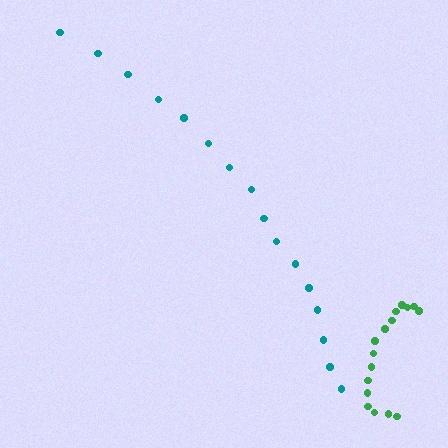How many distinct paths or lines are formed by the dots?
There are 2 distinct paths.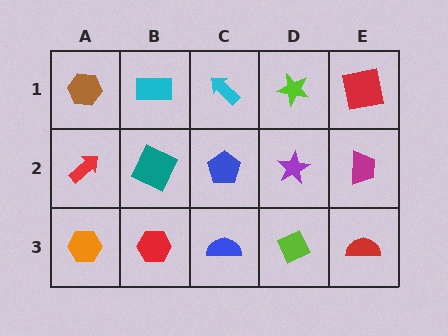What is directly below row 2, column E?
A red semicircle.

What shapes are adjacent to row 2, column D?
A lime star (row 1, column D), a lime diamond (row 3, column D), a blue pentagon (row 2, column C), a magenta trapezoid (row 2, column E).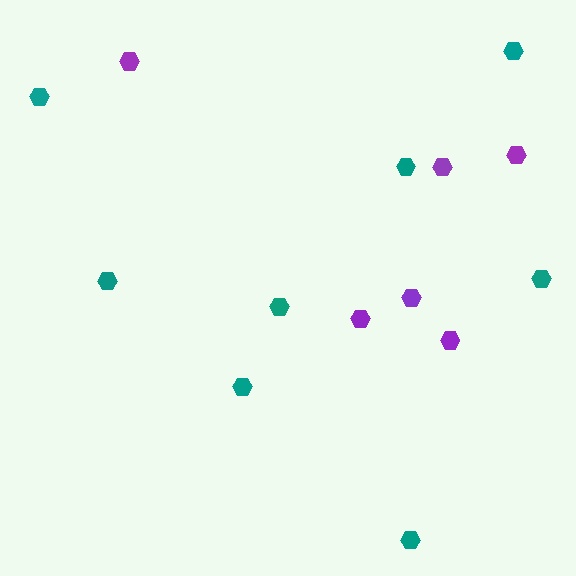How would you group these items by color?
There are 2 groups: one group of teal hexagons (8) and one group of purple hexagons (6).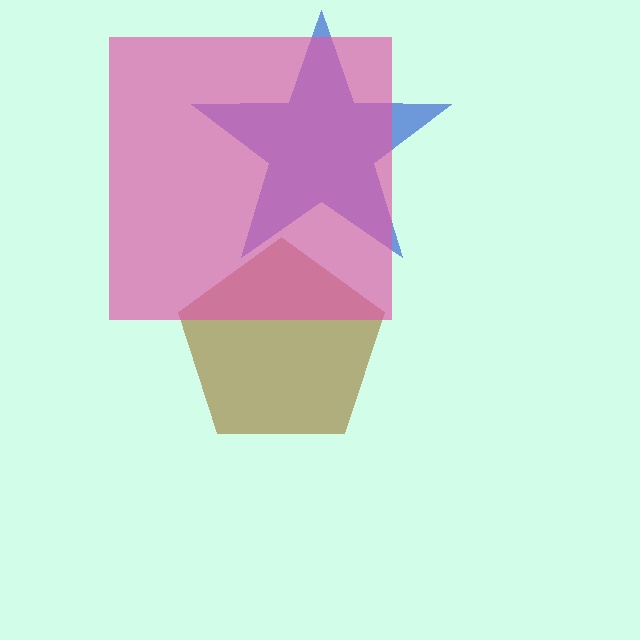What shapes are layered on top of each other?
The layered shapes are: a brown pentagon, a blue star, a pink square.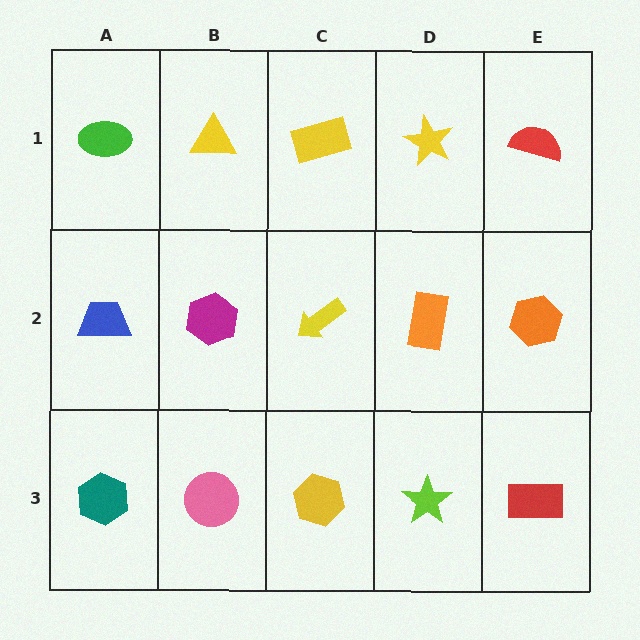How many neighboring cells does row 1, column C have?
3.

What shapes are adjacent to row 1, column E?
An orange hexagon (row 2, column E), a yellow star (row 1, column D).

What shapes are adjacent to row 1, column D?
An orange rectangle (row 2, column D), a yellow rectangle (row 1, column C), a red semicircle (row 1, column E).